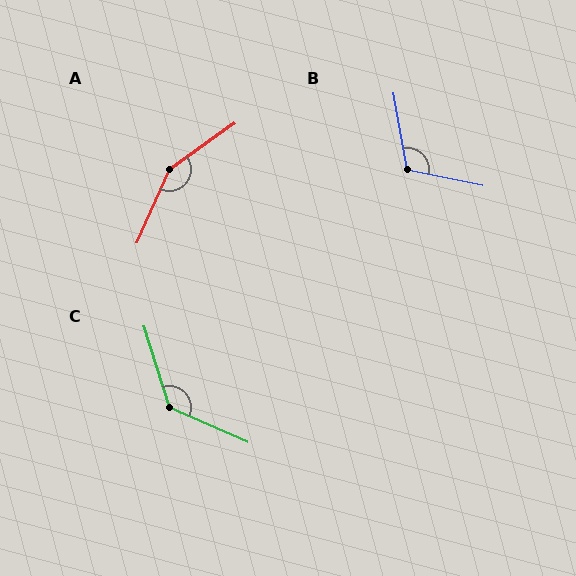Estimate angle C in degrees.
Approximately 131 degrees.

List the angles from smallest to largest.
B (111°), C (131°), A (149°).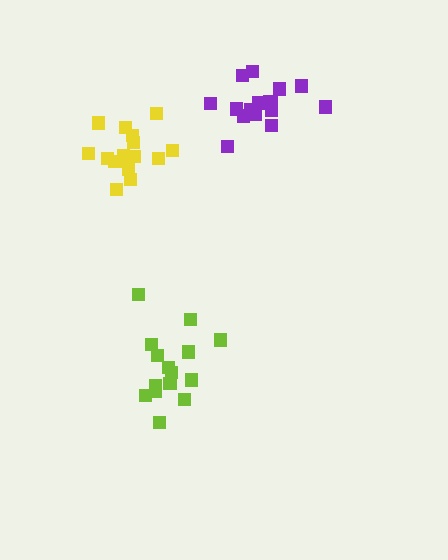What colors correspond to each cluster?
The clusters are colored: purple, lime, yellow.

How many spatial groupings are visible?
There are 3 spatial groupings.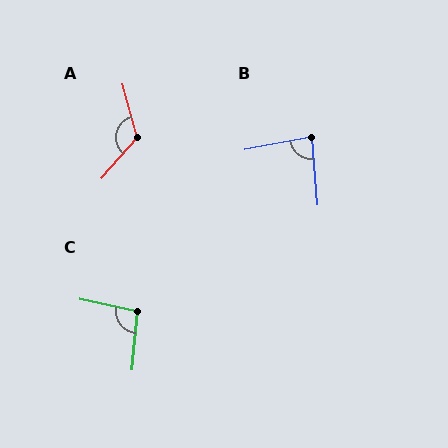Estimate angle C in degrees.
Approximately 97 degrees.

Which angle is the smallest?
B, at approximately 84 degrees.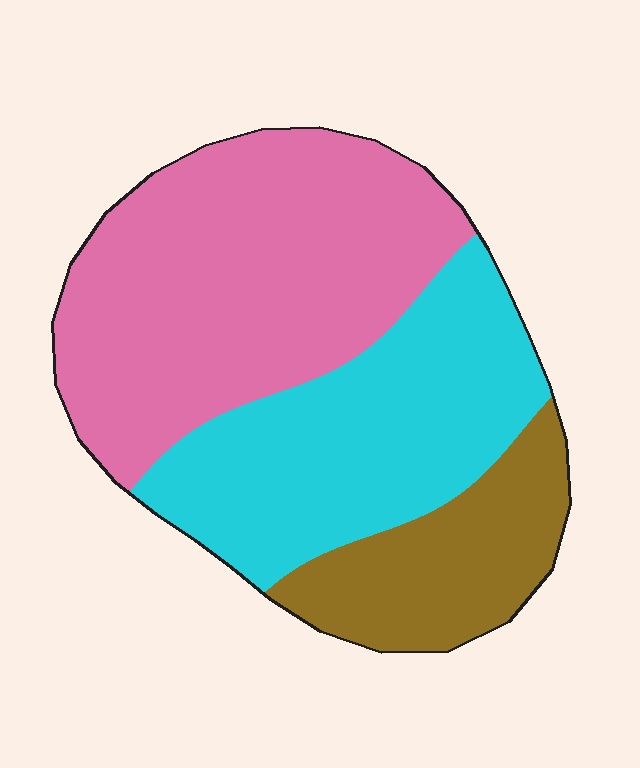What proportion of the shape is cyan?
Cyan covers roughly 35% of the shape.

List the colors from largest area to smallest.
From largest to smallest: pink, cyan, brown.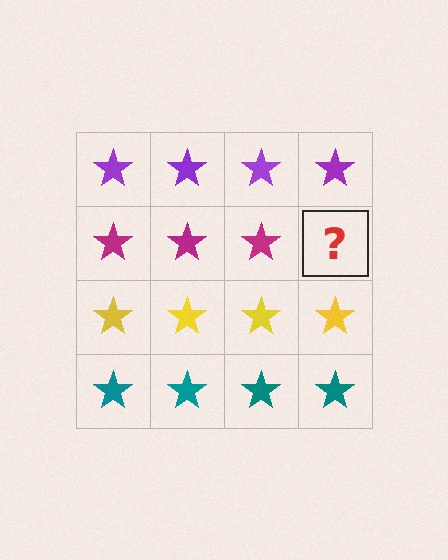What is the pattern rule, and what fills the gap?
The rule is that each row has a consistent color. The gap should be filled with a magenta star.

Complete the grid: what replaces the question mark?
The question mark should be replaced with a magenta star.